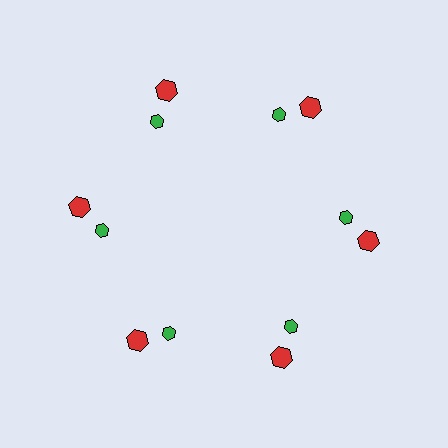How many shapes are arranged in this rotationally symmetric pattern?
There are 12 shapes, arranged in 6 groups of 2.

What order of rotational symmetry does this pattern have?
This pattern has 6-fold rotational symmetry.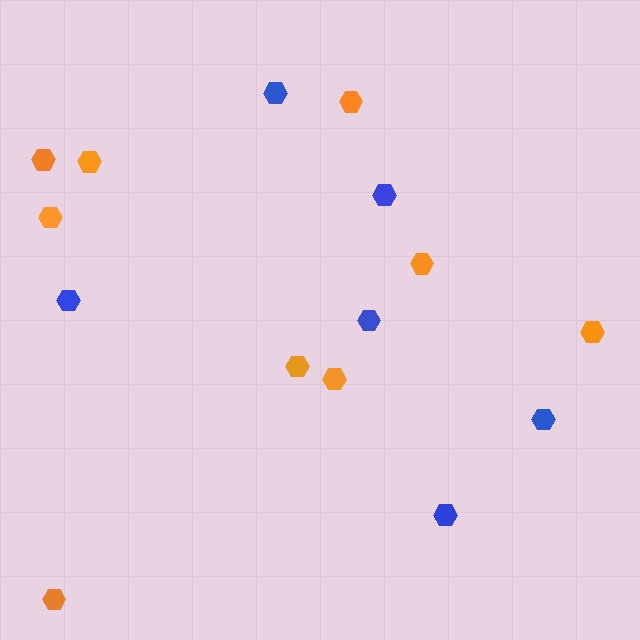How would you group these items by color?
There are 2 groups: one group of orange hexagons (9) and one group of blue hexagons (6).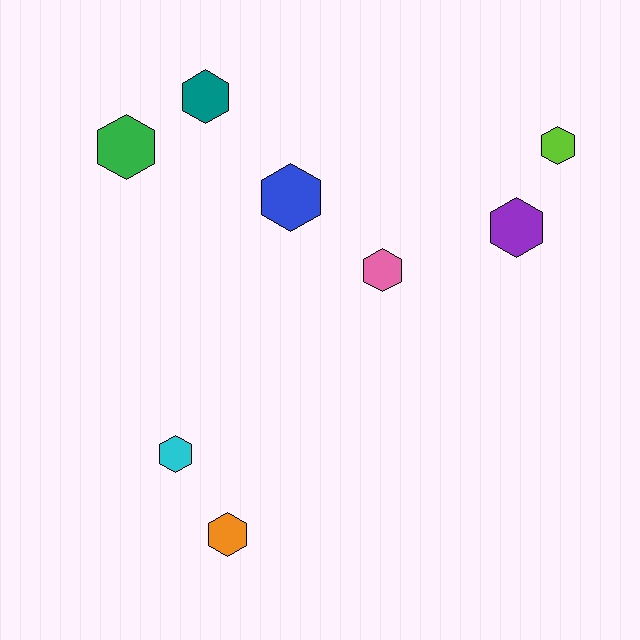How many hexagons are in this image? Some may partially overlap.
There are 8 hexagons.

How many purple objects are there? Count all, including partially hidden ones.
There is 1 purple object.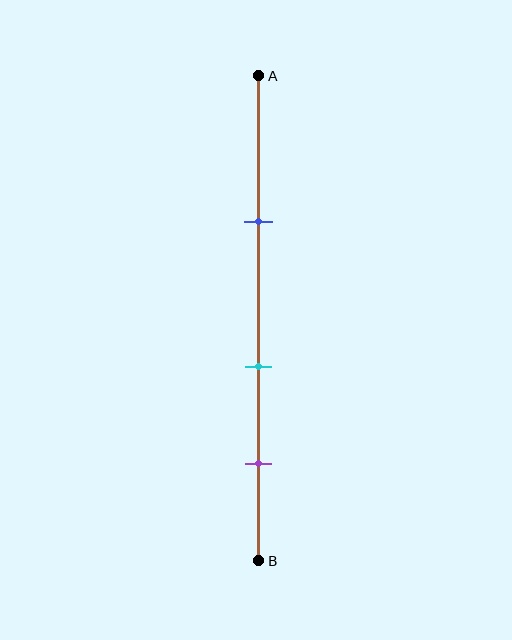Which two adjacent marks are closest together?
The cyan and purple marks are the closest adjacent pair.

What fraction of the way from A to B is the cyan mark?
The cyan mark is approximately 60% (0.6) of the way from A to B.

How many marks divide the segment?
There are 3 marks dividing the segment.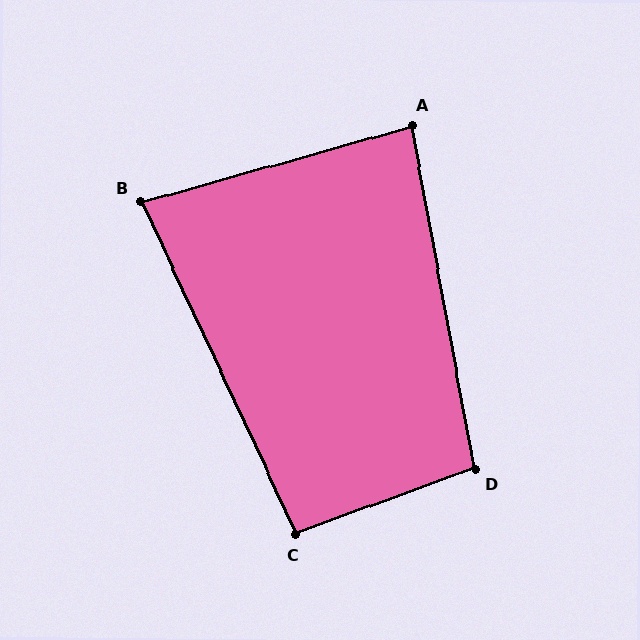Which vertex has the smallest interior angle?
B, at approximately 81 degrees.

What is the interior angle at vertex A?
Approximately 85 degrees (acute).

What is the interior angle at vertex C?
Approximately 95 degrees (obtuse).